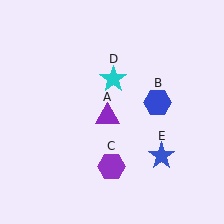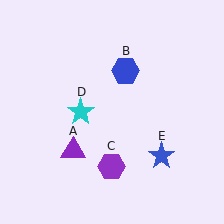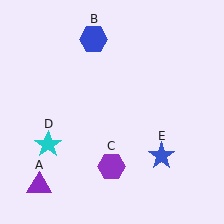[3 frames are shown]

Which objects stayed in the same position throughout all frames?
Purple hexagon (object C) and blue star (object E) remained stationary.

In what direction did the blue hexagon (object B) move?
The blue hexagon (object B) moved up and to the left.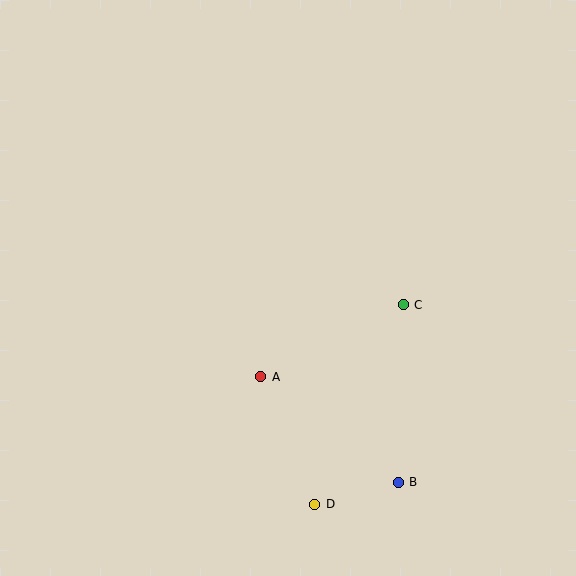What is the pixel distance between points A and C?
The distance between A and C is 160 pixels.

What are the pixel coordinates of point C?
Point C is at (403, 305).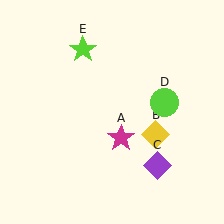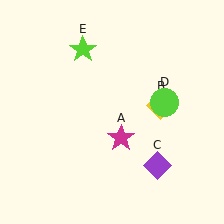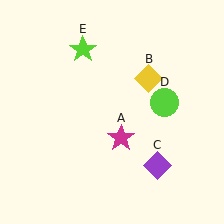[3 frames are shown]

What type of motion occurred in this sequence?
The yellow diamond (object B) rotated counterclockwise around the center of the scene.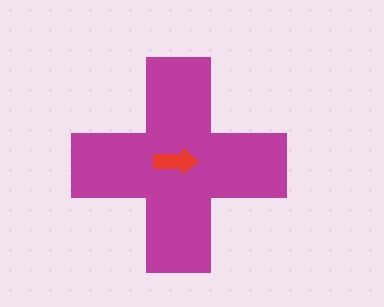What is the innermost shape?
The red arrow.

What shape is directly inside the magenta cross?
The red arrow.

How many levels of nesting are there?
2.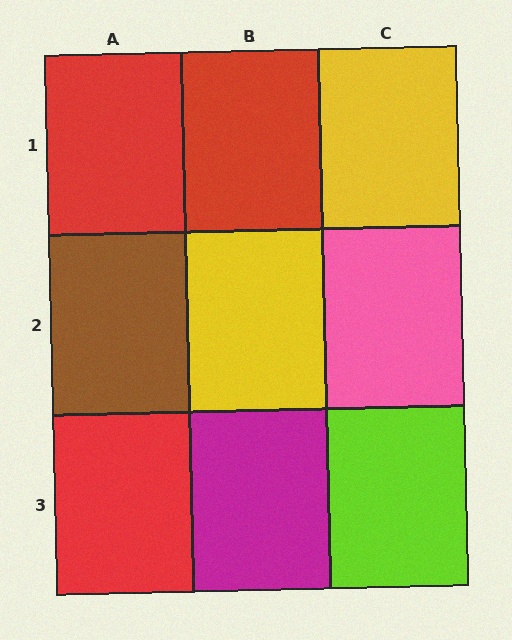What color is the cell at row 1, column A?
Red.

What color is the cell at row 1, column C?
Yellow.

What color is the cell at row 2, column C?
Pink.